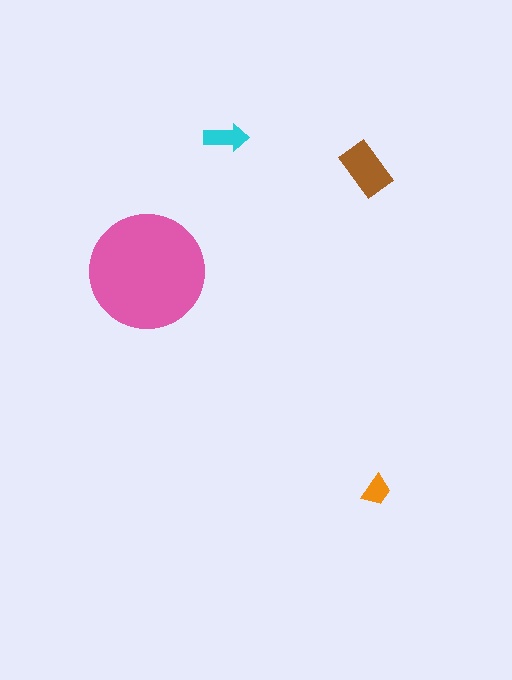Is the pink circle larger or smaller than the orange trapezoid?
Larger.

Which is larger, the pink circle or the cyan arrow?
The pink circle.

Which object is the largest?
The pink circle.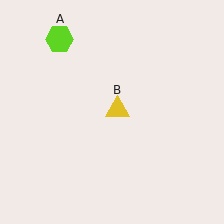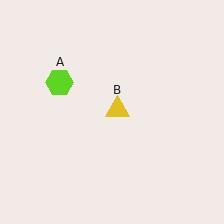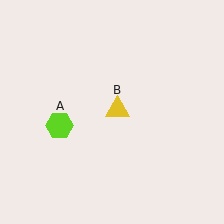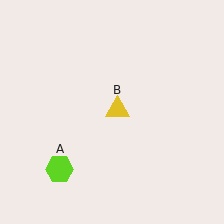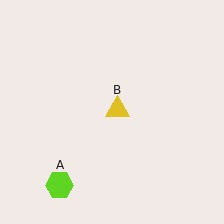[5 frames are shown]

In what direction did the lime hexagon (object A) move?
The lime hexagon (object A) moved down.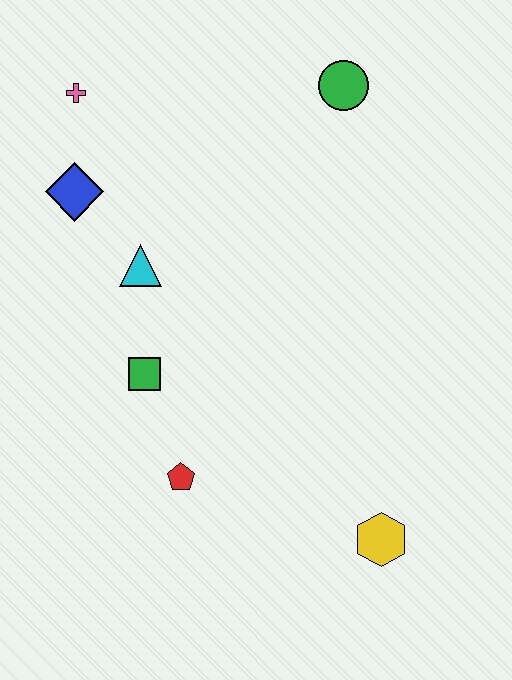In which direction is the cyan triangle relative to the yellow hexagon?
The cyan triangle is above the yellow hexagon.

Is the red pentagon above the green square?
No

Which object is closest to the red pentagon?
The green square is closest to the red pentagon.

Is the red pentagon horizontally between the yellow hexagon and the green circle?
No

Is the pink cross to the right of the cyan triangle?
No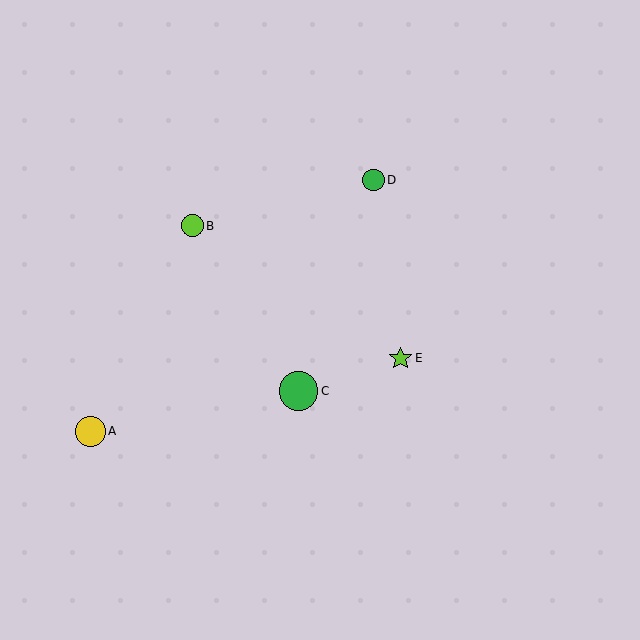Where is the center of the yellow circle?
The center of the yellow circle is at (90, 431).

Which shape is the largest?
The green circle (labeled C) is the largest.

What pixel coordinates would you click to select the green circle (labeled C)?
Click at (299, 391) to select the green circle C.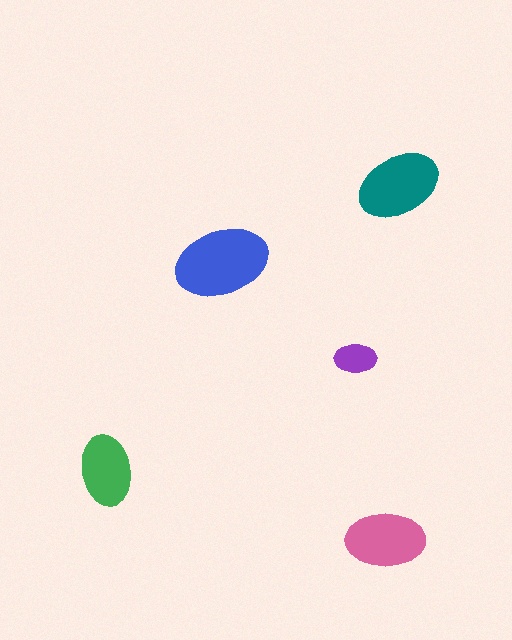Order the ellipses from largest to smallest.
the blue one, the teal one, the pink one, the green one, the purple one.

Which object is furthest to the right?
The teal ellipse is rightmost.